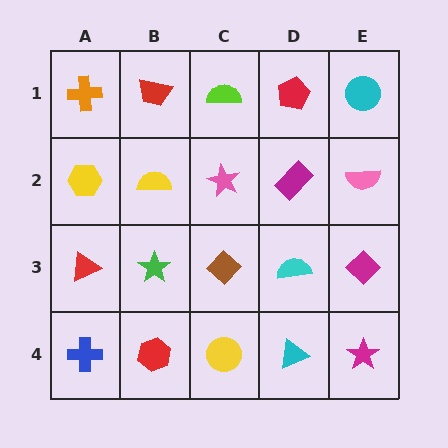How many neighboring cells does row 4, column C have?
3.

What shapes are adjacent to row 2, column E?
A cyan circle (row 1, column E), a magenta diamond (row 3, column E), a magenta rectangle (row 2, column D).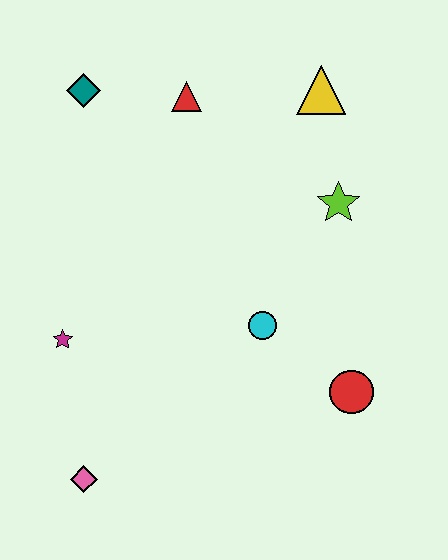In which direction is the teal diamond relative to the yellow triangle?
The teal diamond is to the left of the yellow triangle.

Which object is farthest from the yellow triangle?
The pink diamond is farthest from the yellow triangle.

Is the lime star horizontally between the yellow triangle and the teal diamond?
No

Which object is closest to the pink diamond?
The magenta star is closest to the pink diamond.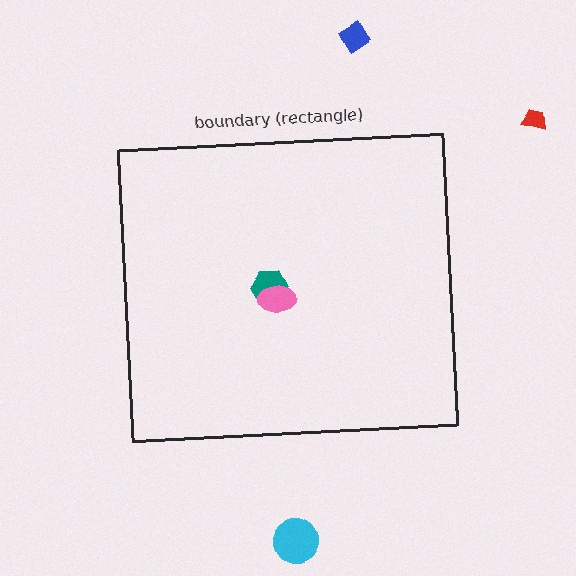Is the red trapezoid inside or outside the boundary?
Outside.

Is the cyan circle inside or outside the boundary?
Outside.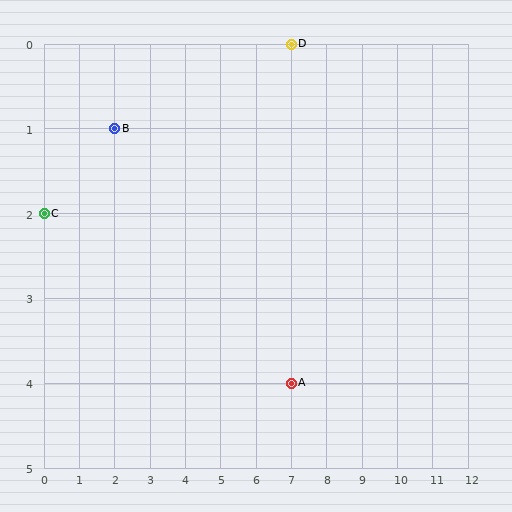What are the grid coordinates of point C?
Point C is at grid coordinates (0, 2).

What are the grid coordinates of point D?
Point D is at grid coordinates (7, 0).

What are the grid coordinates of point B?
Point B is at grid coordinates (2, 1).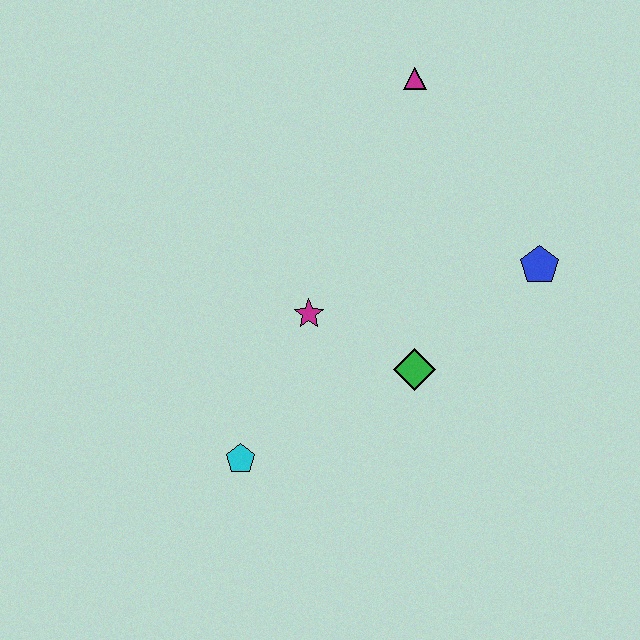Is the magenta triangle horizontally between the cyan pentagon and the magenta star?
No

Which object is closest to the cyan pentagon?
The magenta star is closest to the cyan pentagon.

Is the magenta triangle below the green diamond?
No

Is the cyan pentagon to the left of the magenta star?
Yes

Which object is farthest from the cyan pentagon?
The magenta triangle is farthest from the cyan pentagon.